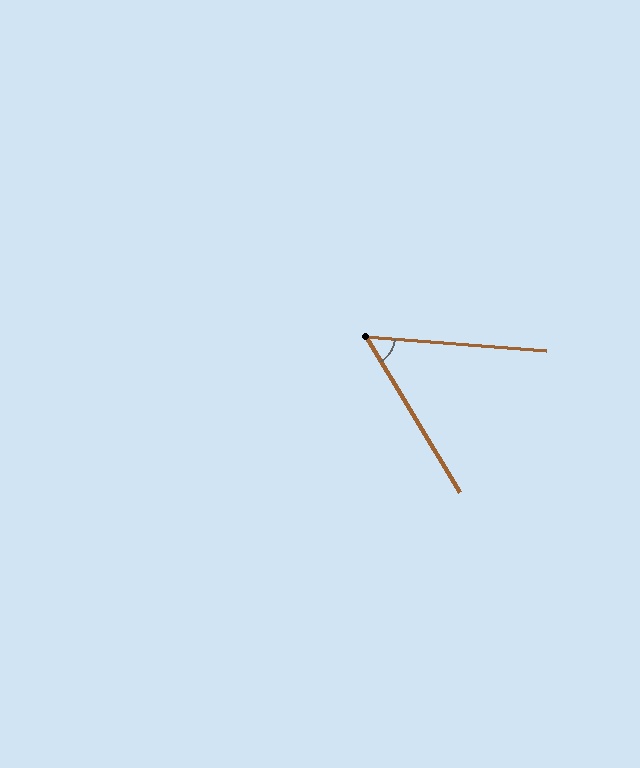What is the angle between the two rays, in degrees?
Approximately 55 degrees.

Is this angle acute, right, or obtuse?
It is acute.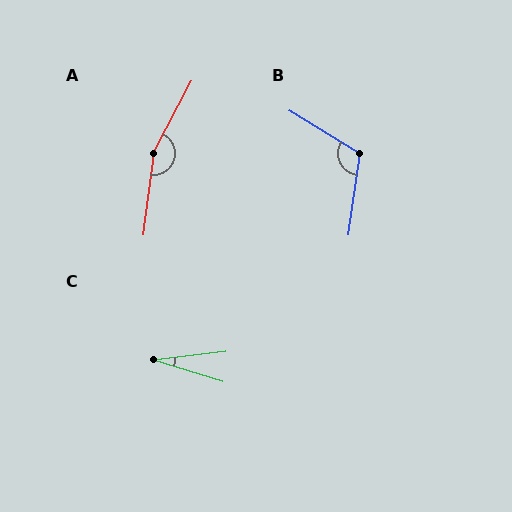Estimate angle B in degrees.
Approximately 114 degrees.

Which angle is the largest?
A, at approximately 159 degrees.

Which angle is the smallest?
C, at approximately 24 degrees.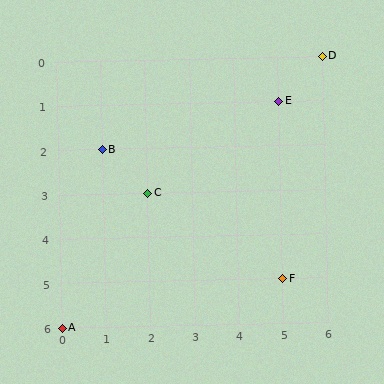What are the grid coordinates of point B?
Point B is at grid coordinates (1, 2).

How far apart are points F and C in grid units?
Points F and C are 3 columns and 2 rows apart (about 3.6 grid units diagonally).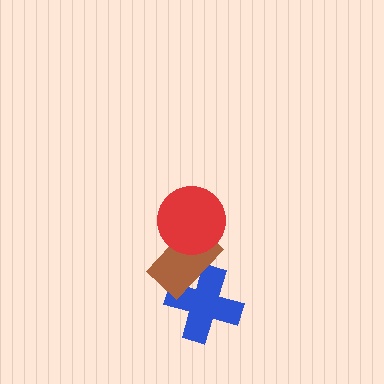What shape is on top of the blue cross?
The brown rectangle is on top of the blue cross.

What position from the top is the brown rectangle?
The brown rectangle is 2nd from the top.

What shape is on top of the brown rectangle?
The red circle is on top of the brown rectangle.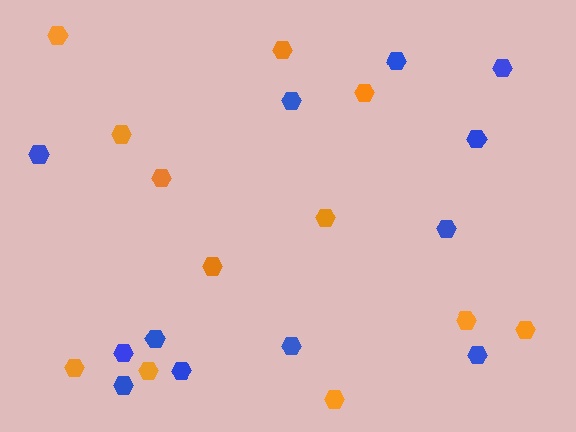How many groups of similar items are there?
There are 2 groups: one group of blue hexagons (12) and one group of orange hexagons (12).